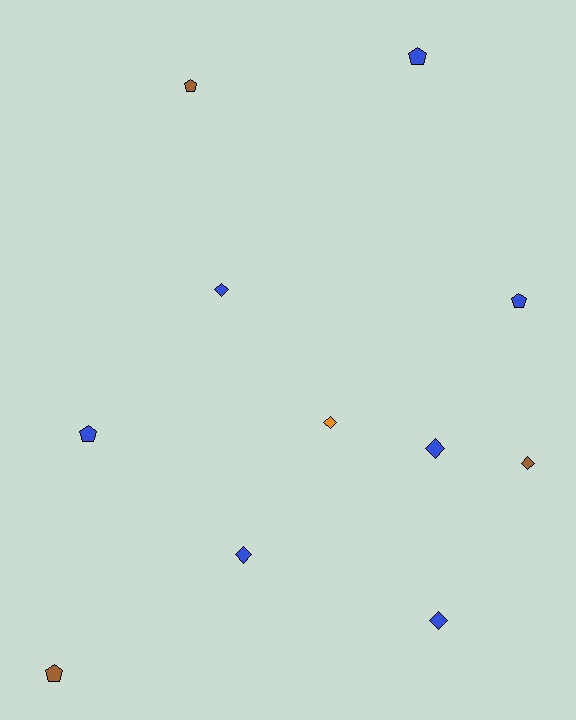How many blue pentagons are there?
There are 3 blue pentagons.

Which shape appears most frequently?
Diamond, with 6 objects.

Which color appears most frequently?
Blue, with 7 objects.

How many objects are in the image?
There are 11 objects.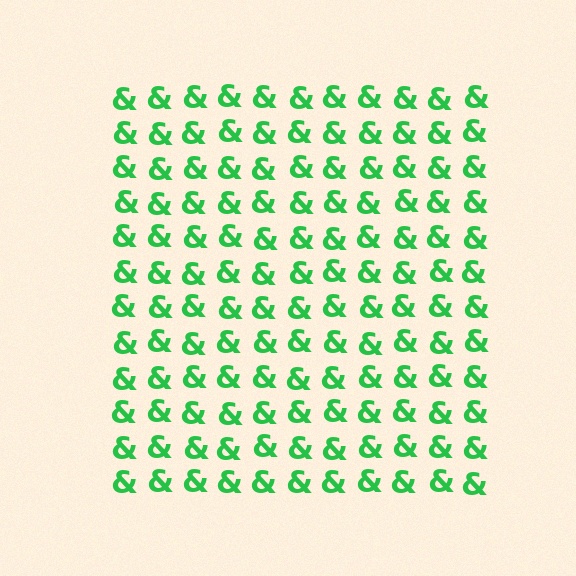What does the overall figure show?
The overall figure shows a square.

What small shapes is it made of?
It is made of small ampersands.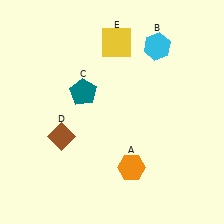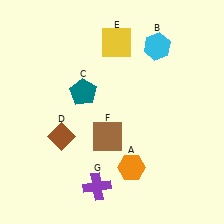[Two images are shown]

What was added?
A brown square (F), a purple cross (G) were added in Image 2.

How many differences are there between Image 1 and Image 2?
There are 2 differences between the two images.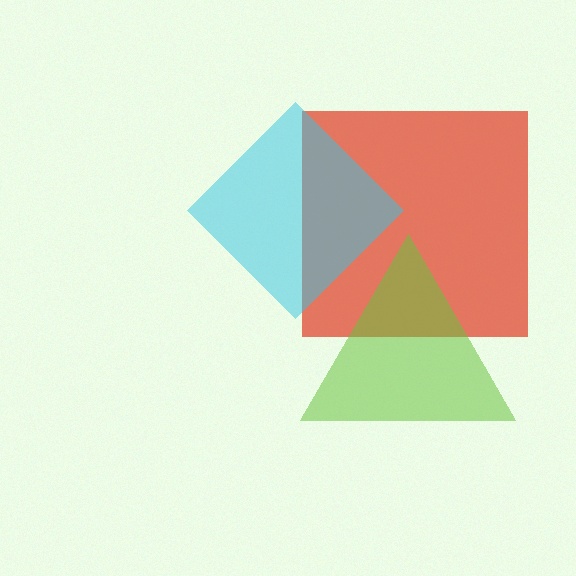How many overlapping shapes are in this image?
There are 3 overlapping shapes in the image.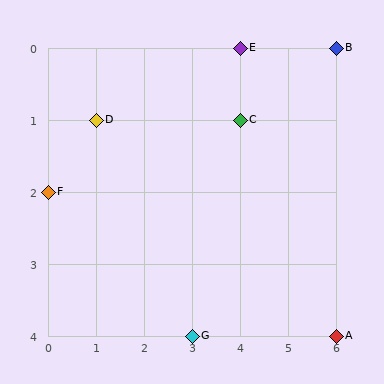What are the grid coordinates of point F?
Point F is at grid coordinates (0, 2).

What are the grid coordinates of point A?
Point A is at grid coordinates (6, 4).